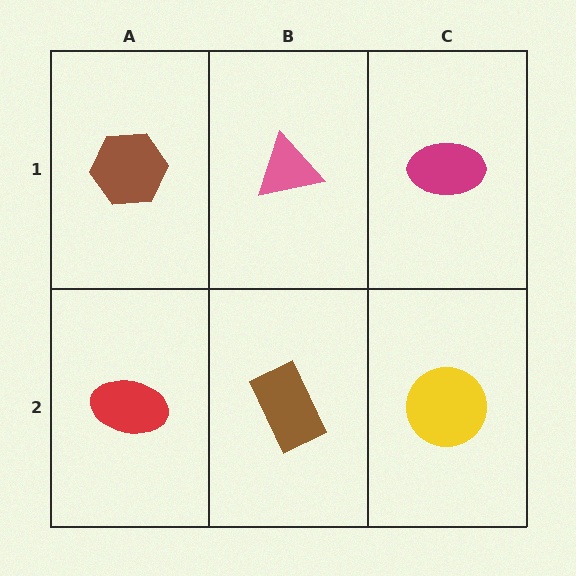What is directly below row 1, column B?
A brown rectangle.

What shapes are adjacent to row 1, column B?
A brown rectangle (row 2, column B), a brown hexagon (row 1, column A), a magenta ellipse (row 1, column C).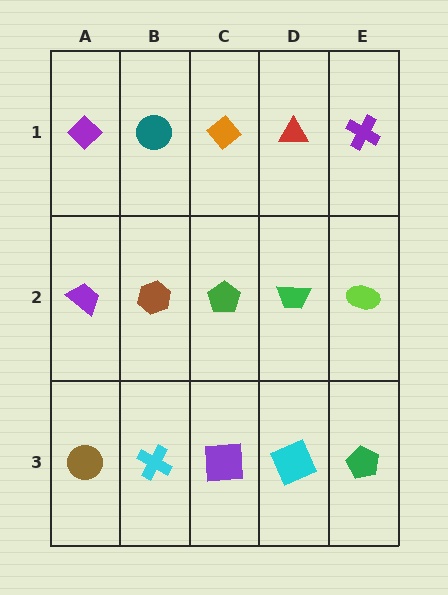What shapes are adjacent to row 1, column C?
A green pentagon (row 2, column C), a teal circle (row 1, column B), a red triangle (row 1, column D).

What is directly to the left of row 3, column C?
A cyan cross.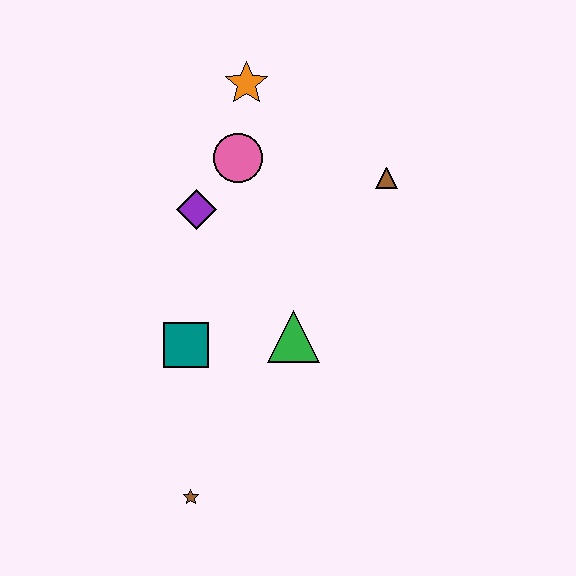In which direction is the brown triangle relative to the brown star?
The brown triangle is above the brown star.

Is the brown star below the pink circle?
Yes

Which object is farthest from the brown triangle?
The brown star is farthest from the brown triangle.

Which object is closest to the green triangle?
The teal square is closest to the green triangle.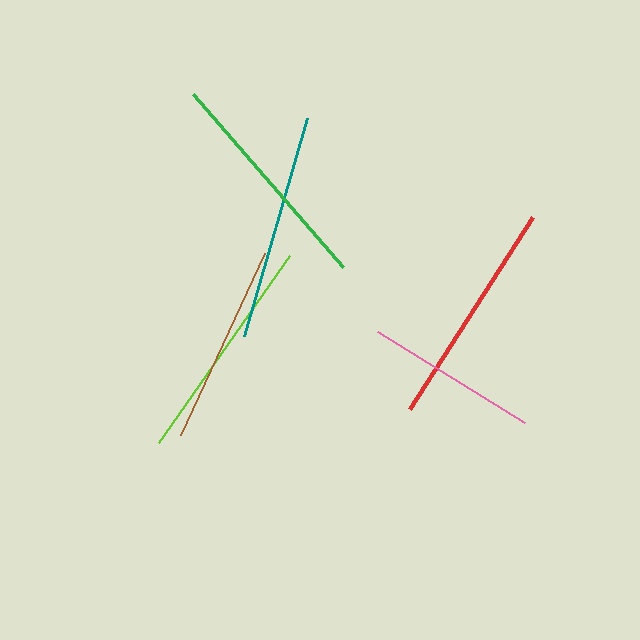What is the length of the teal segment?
The teal segment is approximately 227 pixels long.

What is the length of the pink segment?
The pink segment is approximately 173 pixels long.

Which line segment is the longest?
The lime line is the longest at approximately 228 pixels.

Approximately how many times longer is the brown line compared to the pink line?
The brown line is approximately 1.2 times the length of the pink line.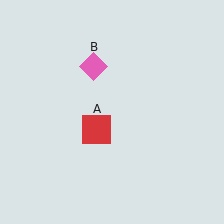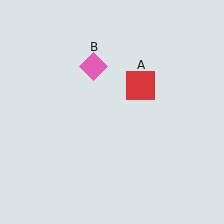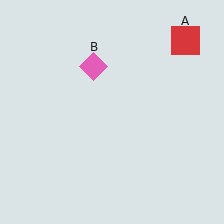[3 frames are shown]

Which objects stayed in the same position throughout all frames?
Pink diamond (object B) remained stationary.